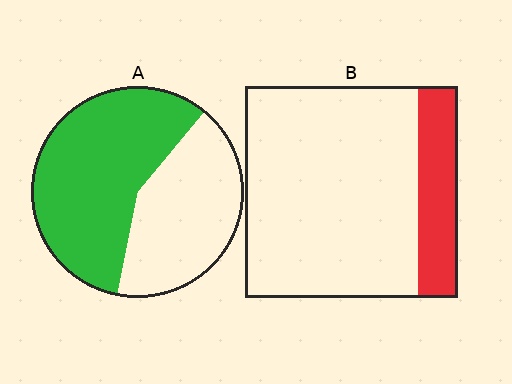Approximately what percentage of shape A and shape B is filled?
A is approximately 60% and B is approximately 20%.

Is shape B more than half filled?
No.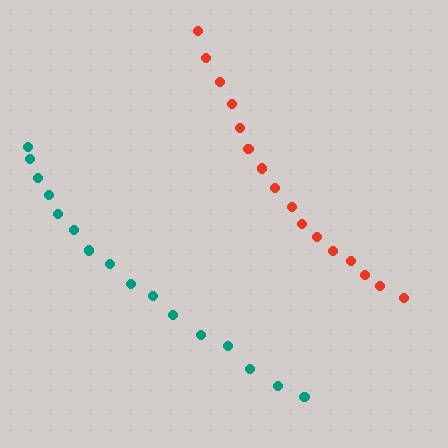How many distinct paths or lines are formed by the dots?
There are 2 distinct paths.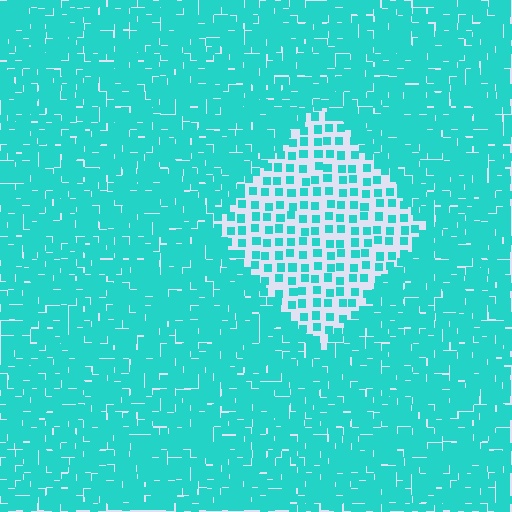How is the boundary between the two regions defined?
The boundary is defined by a change in element density (approximately 2.7x ratio). All elements are the same color, size, and shape.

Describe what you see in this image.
The image contains small cyan elements arranged at two different densities. A diamond-shaped region is visible where the elements are less densely packed than the surrounding area.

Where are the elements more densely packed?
The elements are more densely packed outside the diamond boundary.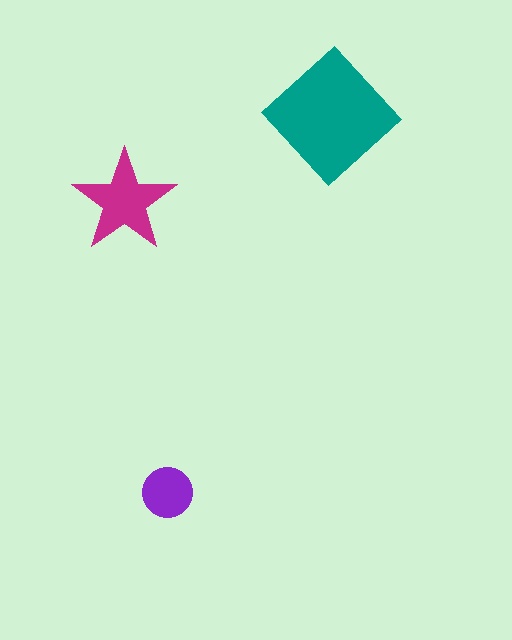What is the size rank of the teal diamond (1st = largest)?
1st.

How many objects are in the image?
There are 3 objects in the image.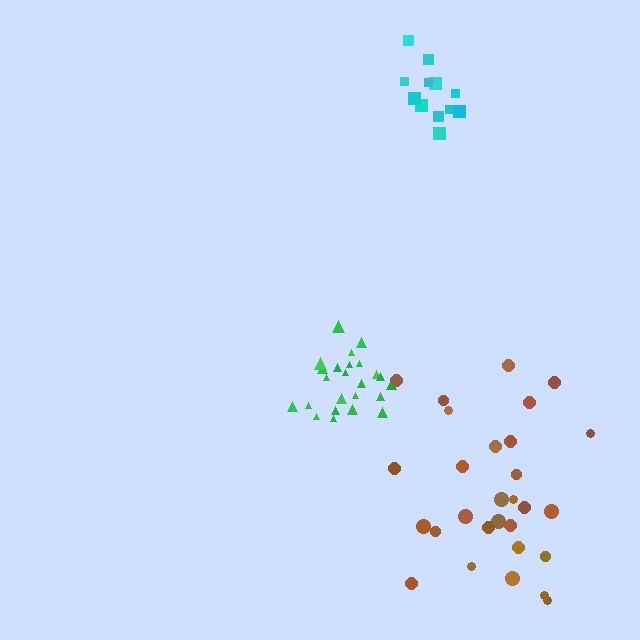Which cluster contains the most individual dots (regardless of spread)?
Brown (30).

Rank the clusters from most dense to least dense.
green, cyan, brown.